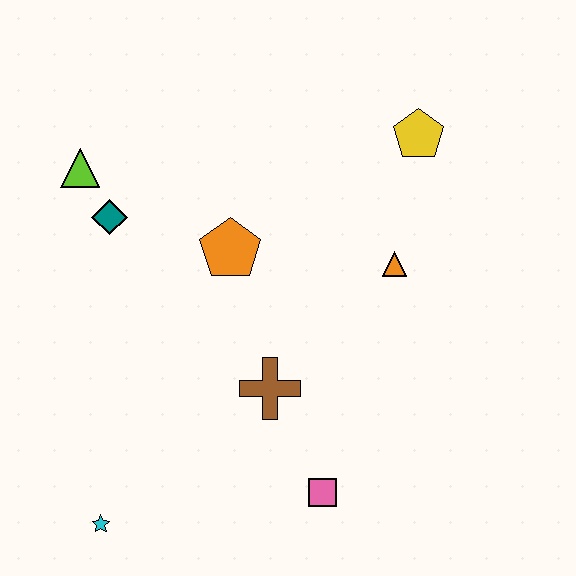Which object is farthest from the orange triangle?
The cyan star is farthest from the orange triangle.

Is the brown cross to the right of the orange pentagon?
Yes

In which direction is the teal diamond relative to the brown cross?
The teal diamond is above the brown cross.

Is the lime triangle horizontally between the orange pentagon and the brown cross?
No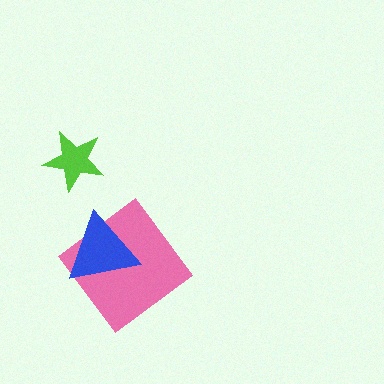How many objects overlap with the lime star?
0 objects overlap with the lime star.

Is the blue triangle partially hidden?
No, no other shape covers it.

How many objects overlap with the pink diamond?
1 object overlaps with the pink diamond.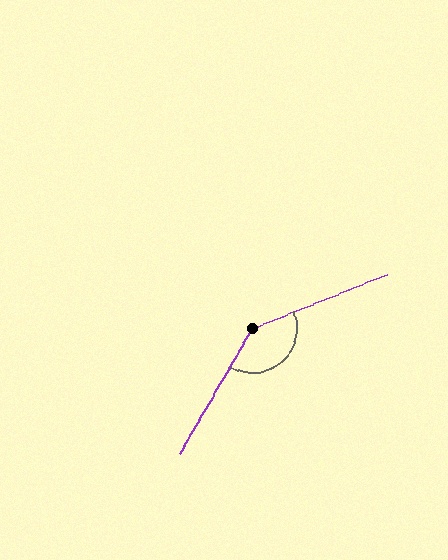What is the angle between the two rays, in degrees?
Approximately 142 degrees.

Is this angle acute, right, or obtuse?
It is obtuse.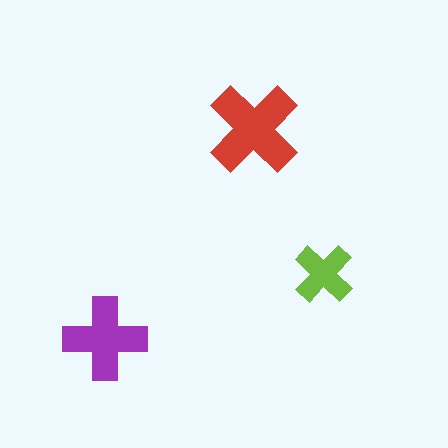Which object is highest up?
The red cross is topmost.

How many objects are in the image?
There are 3 objects in the image.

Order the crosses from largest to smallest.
the red one, the purple one, the lime one.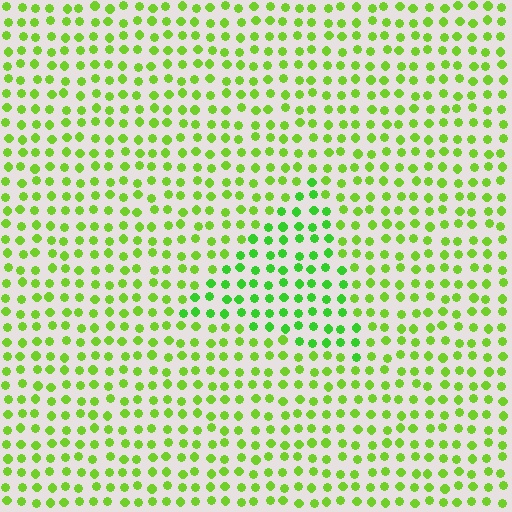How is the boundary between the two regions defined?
The boundary is defined purely by a slight shift in hue (about 23 degrees). Spacing, size, and orientation are identical on both sides.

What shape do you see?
I see a triangle.